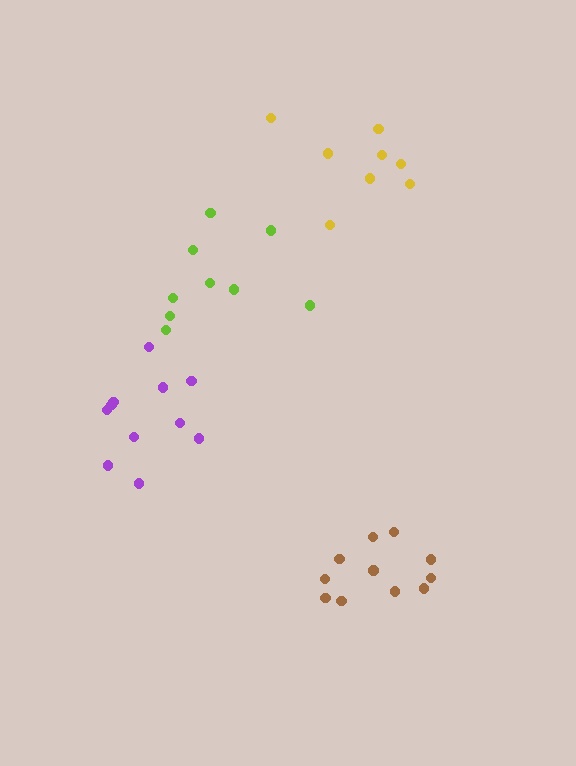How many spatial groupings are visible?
There are 4 spatial groupings.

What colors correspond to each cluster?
The clusters are colored: brown, purple, yellow, lime.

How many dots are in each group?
Group 1: 11 dots, Group 2: 11 dots, Group 3: 8 dots, Group 4: 9 dots (39 total).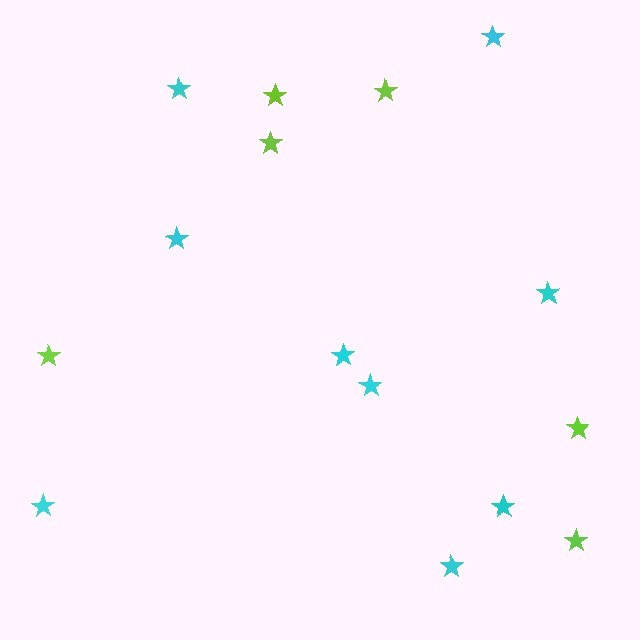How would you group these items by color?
There are 2 groups: one group of lime stars (6) and one group of cyan stars (9).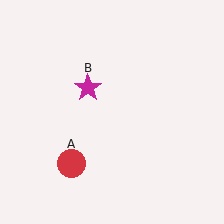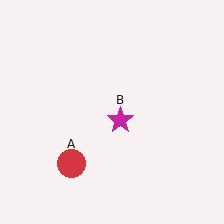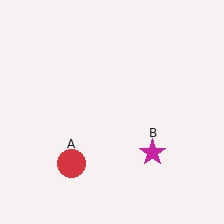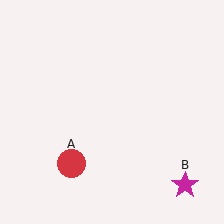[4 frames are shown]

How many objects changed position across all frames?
1 object changed position: magenta star (object B).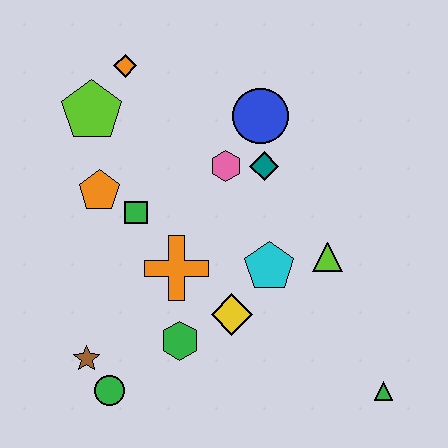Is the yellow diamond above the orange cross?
No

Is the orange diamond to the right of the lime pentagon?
Yes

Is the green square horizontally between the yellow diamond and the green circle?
Yes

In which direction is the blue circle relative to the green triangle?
The blue circle is above the green triangle.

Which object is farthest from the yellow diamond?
The orange diamond is farthest from the yellow diamond.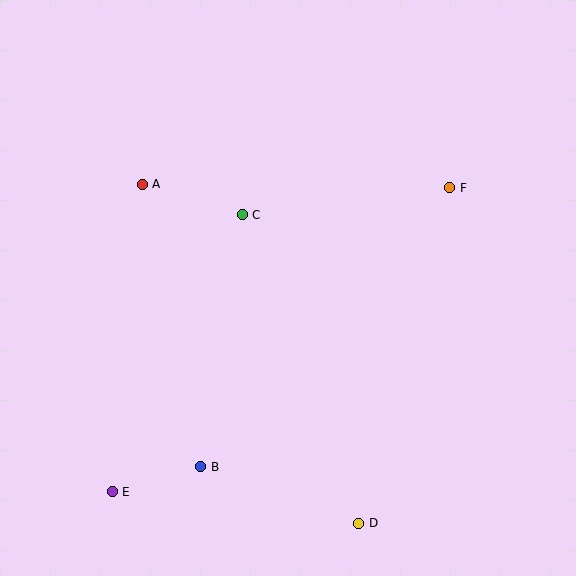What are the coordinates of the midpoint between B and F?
The midpoint between B and F is at (325, 327).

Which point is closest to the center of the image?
Point C at (242, 215) is closest to the center.